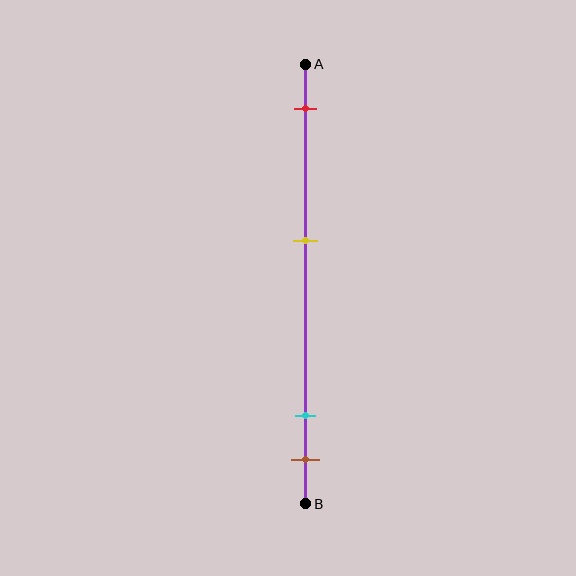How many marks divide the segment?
There are 4 marks dividing the segment.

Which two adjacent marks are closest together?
The cyan and brown marks are the closest adjacent pair.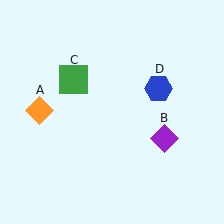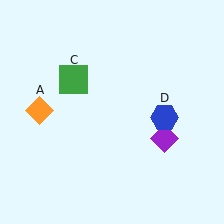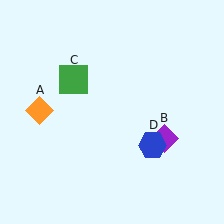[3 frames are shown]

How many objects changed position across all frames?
1 object changed position: blue hexagon (object D).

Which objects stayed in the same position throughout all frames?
Orange diamond (object A) and purple diamond (object B) and green square (object C) remained stationary.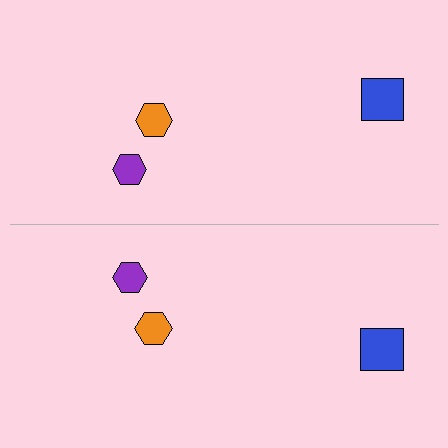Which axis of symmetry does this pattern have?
The pattern has a horizontal axis of symmetry running through the center of the image.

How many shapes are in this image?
There are 6 shapes in this image.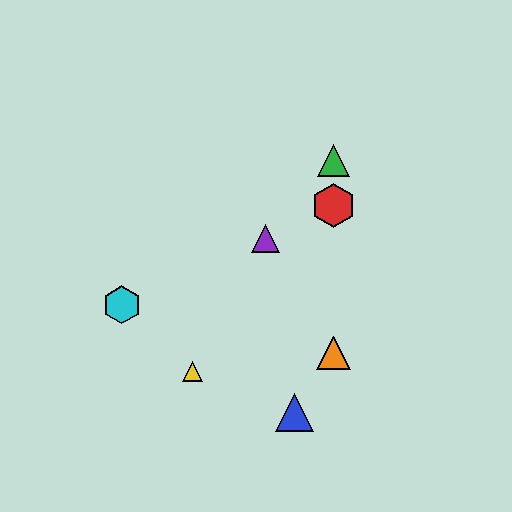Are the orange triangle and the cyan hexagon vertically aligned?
No, the orange triangle is at x≈333 and the cyan hexagon is at x≈122.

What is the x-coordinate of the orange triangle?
The orange triangle is at x≈333.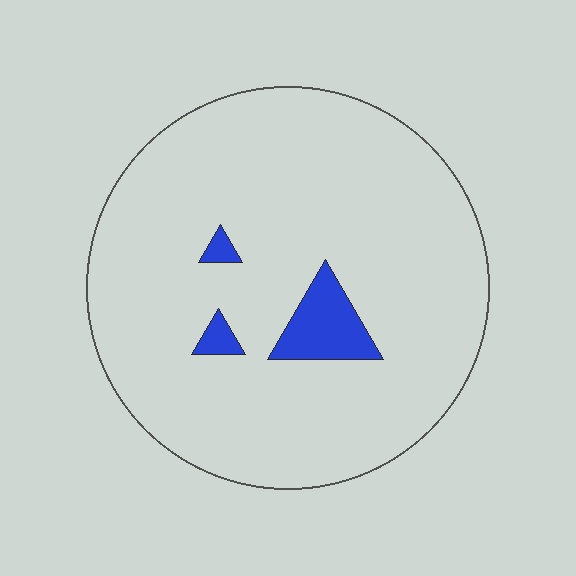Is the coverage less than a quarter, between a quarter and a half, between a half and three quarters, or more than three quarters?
Less than a quarter.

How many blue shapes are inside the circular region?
3.